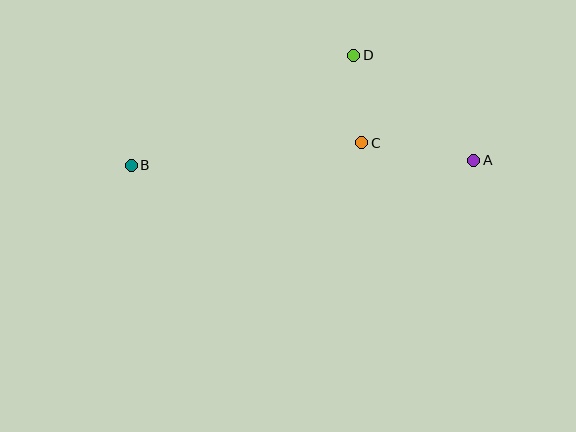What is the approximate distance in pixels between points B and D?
The distance between B and D is approximately 248 pixels.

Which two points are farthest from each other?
Points A and B are farthest from each other.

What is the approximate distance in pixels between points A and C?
The distance between A and C is approximately 113 pixels.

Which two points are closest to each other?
Points C and D are closest to each other.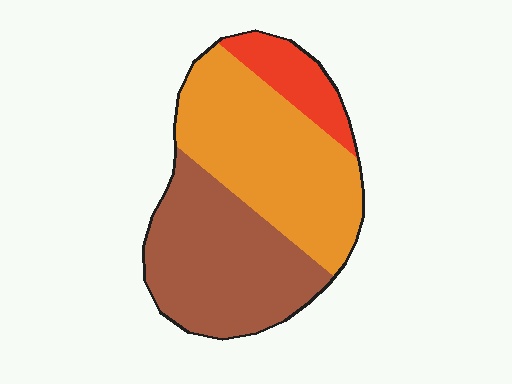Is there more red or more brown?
Brown.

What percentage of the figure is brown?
Brown takes up about two fifths (2/5) of the figure.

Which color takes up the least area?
Red, at roughly 10%.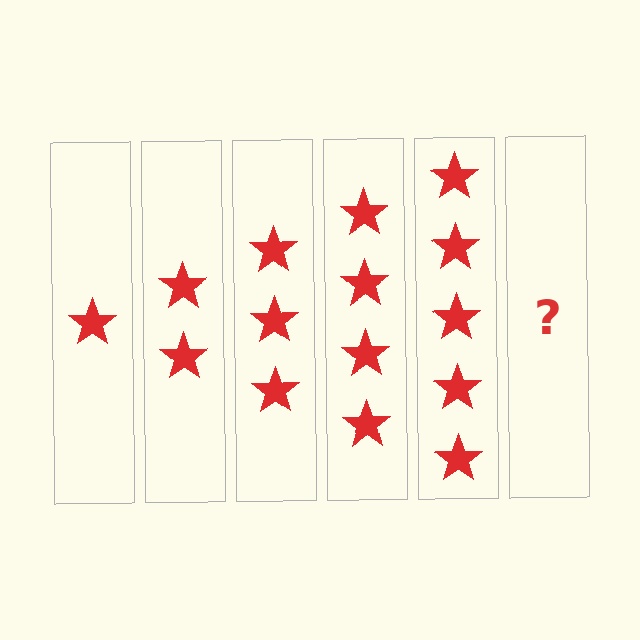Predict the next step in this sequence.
The next step is 6 stars.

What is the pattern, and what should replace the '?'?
The pattern is that each step adds one more star. The '?' should be 6 stars.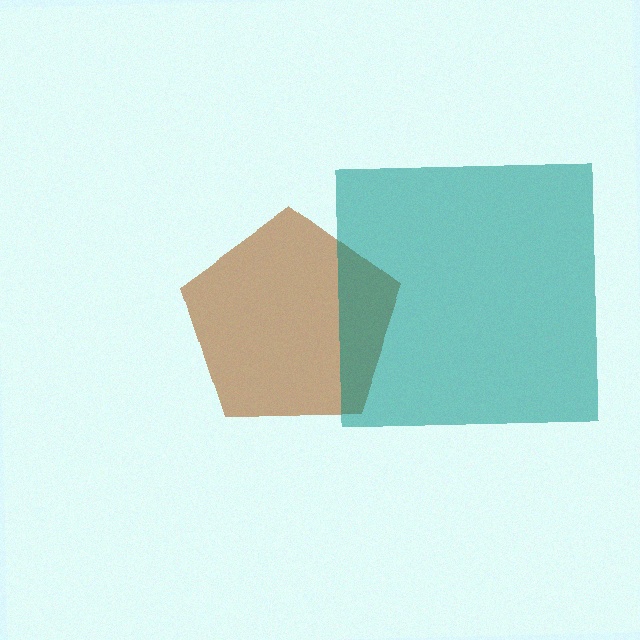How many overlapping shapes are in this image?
There are 2 overlapping shapes in the image.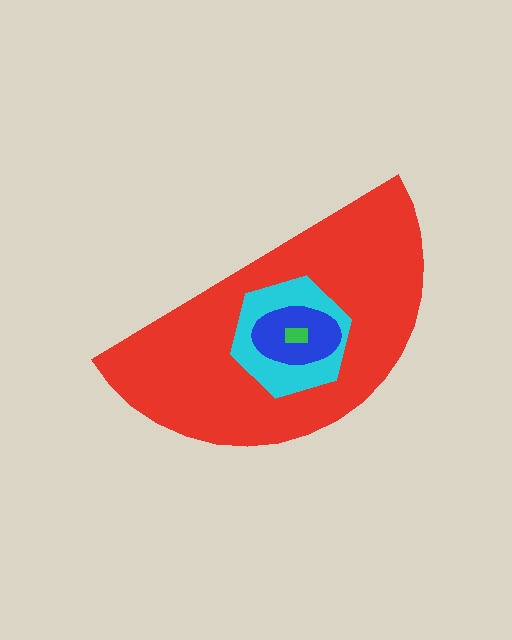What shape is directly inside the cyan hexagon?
The blue ellipse.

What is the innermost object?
The green rectangle.